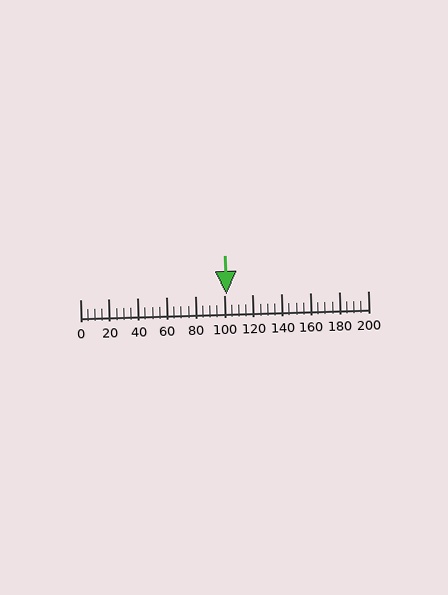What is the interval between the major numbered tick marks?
The major tick marks are spaced 20 units apart.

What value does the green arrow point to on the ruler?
The green arrow points to approximately 102.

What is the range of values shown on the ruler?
The ruler shows values from 0 to 200.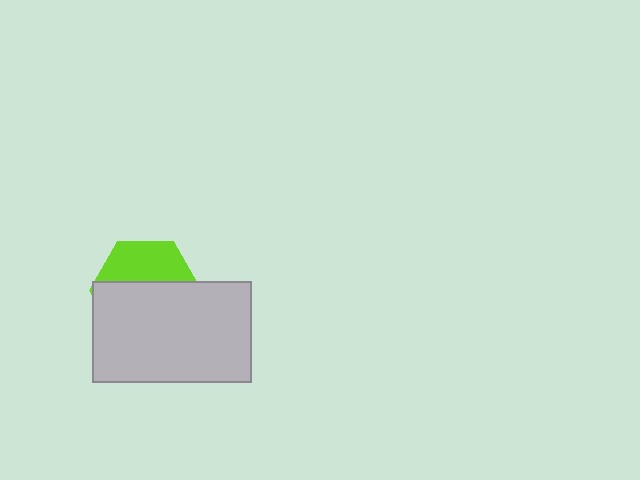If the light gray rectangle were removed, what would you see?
You would see the complete lime hexagon.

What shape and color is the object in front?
The object in front is a light gray rectangle.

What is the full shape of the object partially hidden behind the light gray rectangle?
The partially hidden object is a lime hexagon.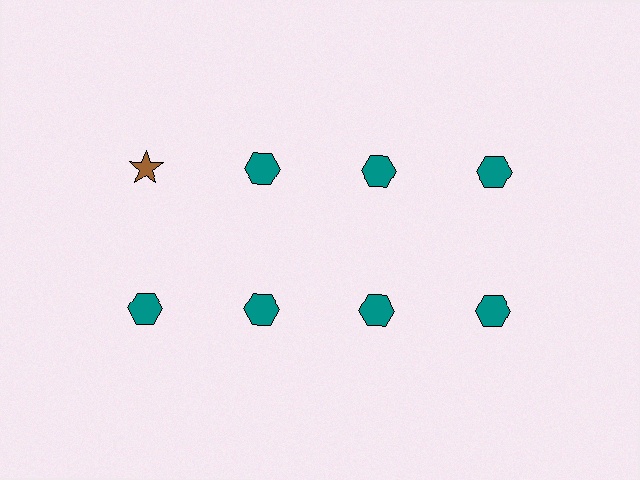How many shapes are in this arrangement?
There are 8 shapes arranged in a grid pattern.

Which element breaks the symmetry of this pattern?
The brown star in the top row, leftmost column breaks the symmetry. All other shapes are teal hexagons.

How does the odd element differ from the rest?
It differs in both color (brown instead of teal) and shape (star instead of hexagon).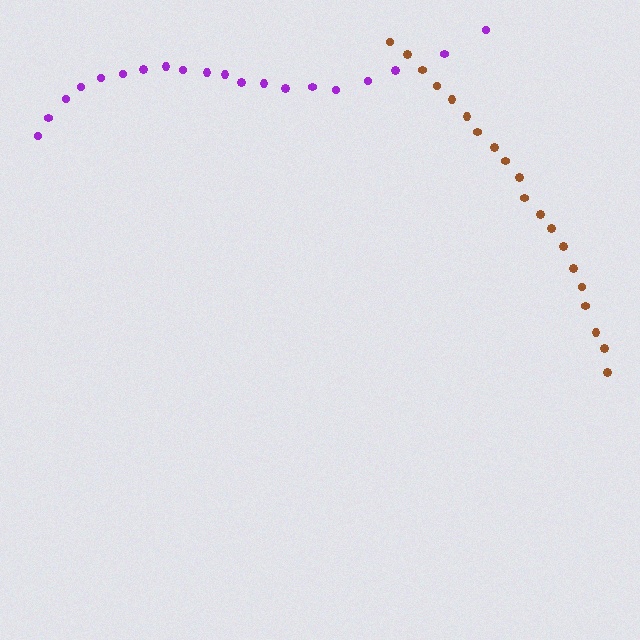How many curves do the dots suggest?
There are 2 distinct paths.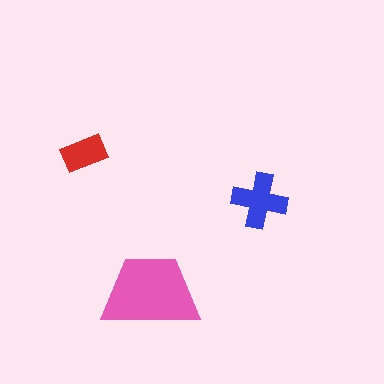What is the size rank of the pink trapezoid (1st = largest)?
1st.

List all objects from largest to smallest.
The pink trapezoid, the blue cross, the red rectangle.